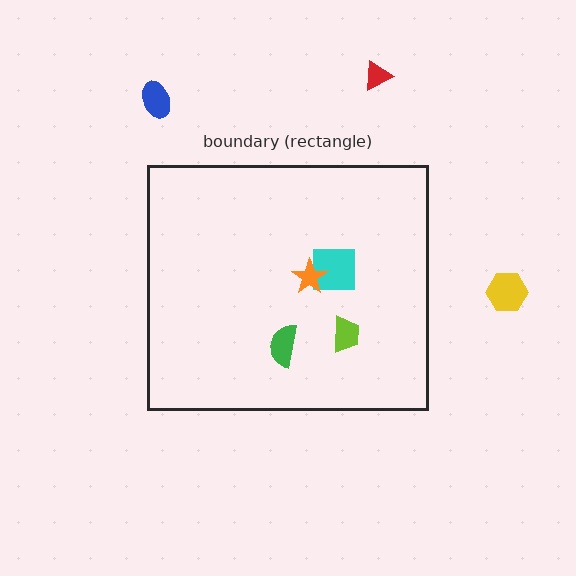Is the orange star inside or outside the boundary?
Inside.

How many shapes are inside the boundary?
4 inside, 3 outside.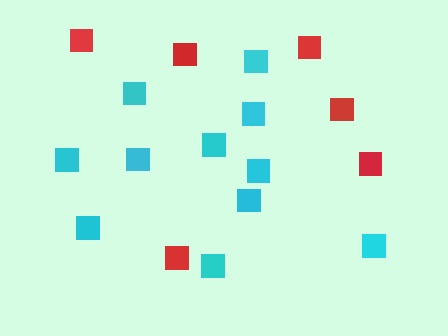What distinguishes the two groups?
There are 2 groups: one group of cyan squares (11) and one group of red squares (6).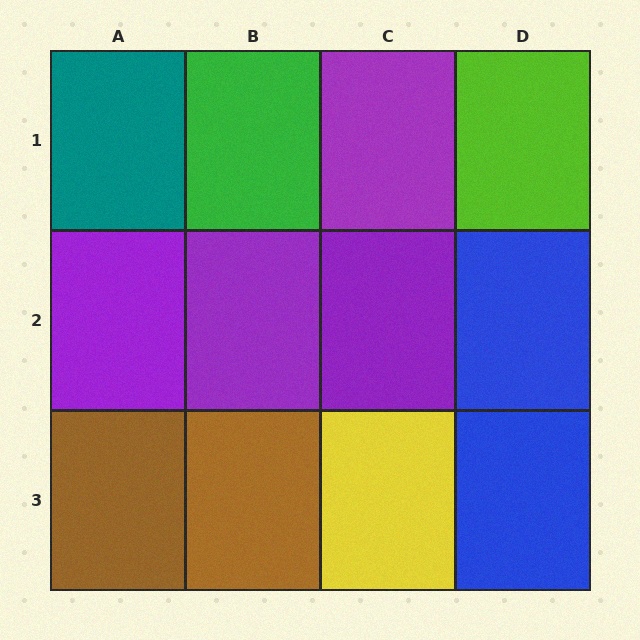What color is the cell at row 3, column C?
Yellow.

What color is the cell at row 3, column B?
Brown.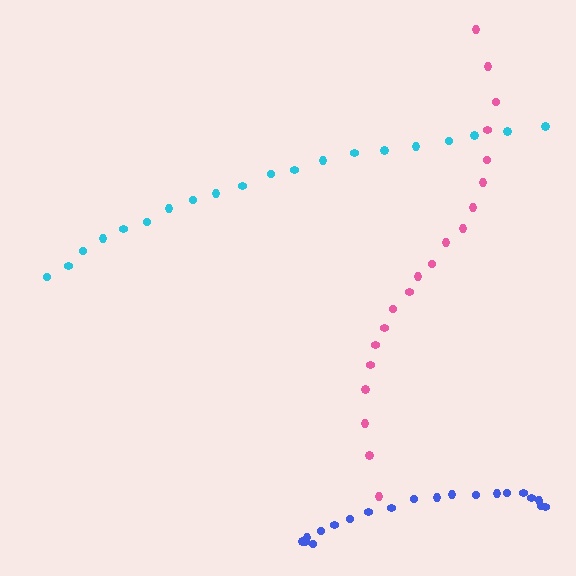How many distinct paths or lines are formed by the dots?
There are 3 distinct paths.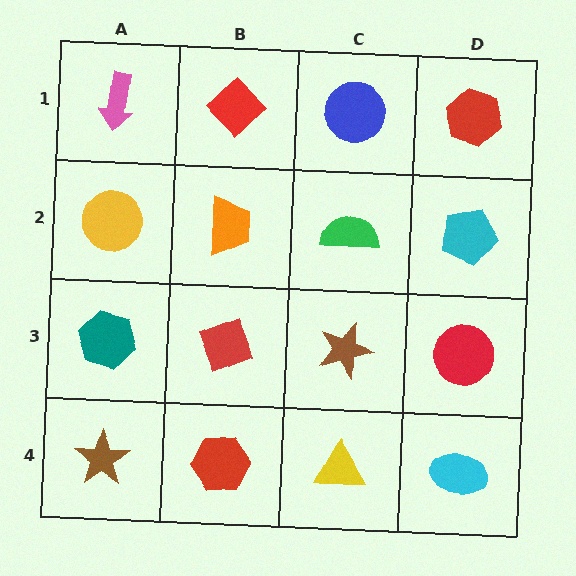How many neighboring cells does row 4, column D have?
2.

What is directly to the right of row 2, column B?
A green semicircle.